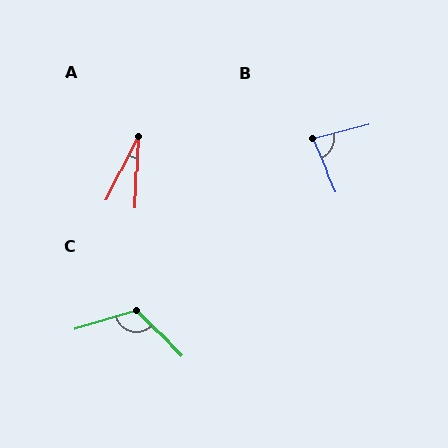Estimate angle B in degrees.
Approximately 80 degrees.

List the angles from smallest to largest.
A (24°), B (80°), C (119°).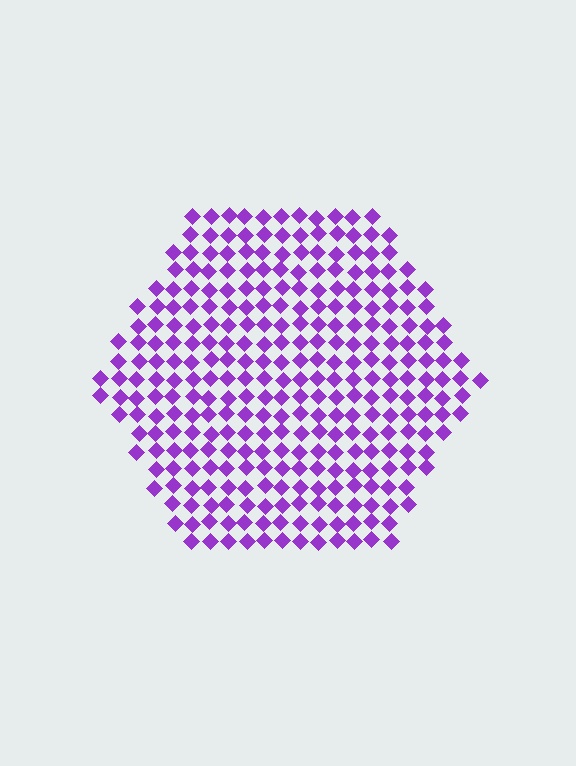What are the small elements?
The small elements are diamonds.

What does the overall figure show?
The overall figure shows a hexagon.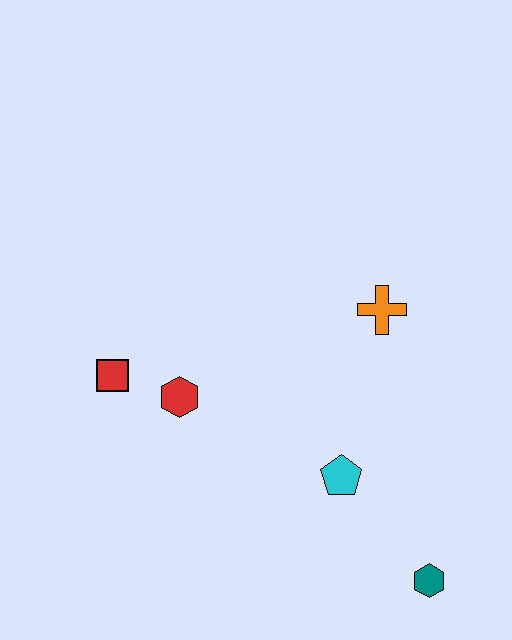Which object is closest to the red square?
The red hexagon is closest to the red square.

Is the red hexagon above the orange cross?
No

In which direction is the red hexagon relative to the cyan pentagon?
The red hexagon is to the left of the cyan pentagon.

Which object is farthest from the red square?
The teal hexagon is farthest from the red square.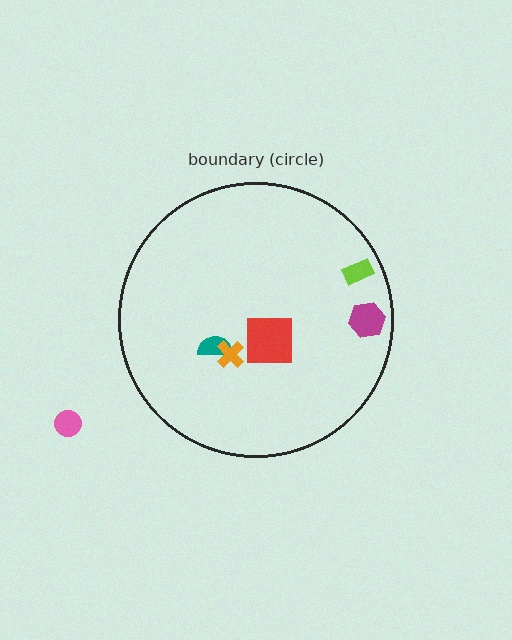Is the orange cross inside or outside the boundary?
Inside.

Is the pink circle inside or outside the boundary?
Outside.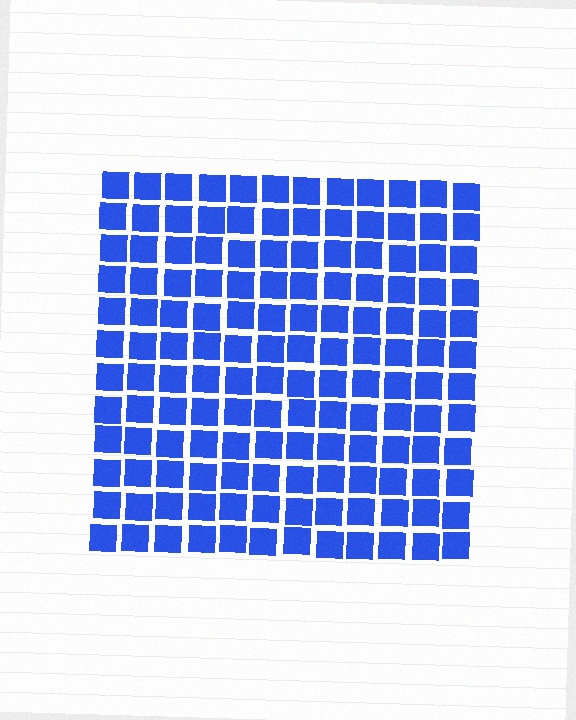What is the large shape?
The large shape is a square.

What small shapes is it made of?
It is made of small squares.